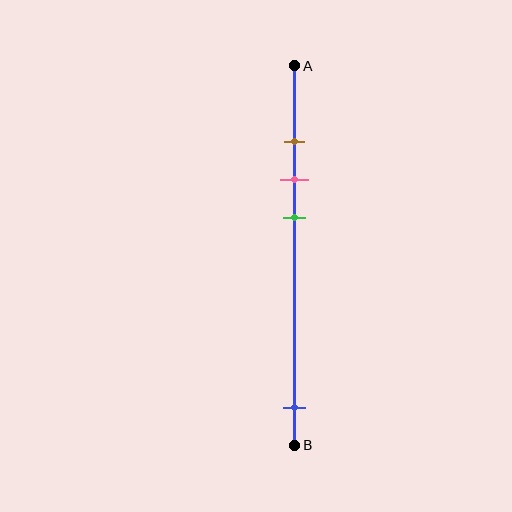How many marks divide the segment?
There are 4 marks dividing the segment.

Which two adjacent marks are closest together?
The brown and pink marks are the closest adjacent pair.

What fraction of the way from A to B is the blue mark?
The blue mark is approximately 90% (0.9) of the way from A to B.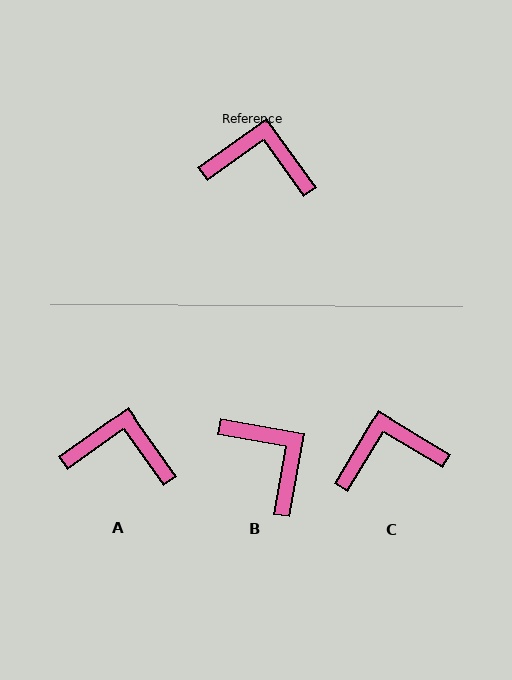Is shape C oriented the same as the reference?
No, it is off by about 23 degrees.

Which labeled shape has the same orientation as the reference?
A.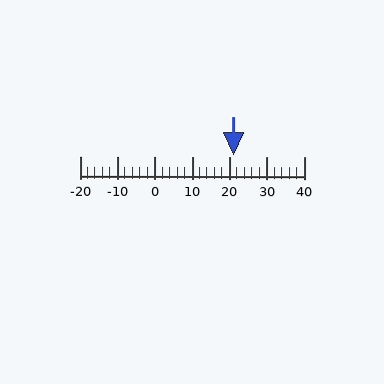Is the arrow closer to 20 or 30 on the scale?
The arrow is closer to 20.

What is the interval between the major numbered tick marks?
The major tick marks are spaced 10 units apart.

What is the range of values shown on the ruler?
The ruler shows values from -20 to 40.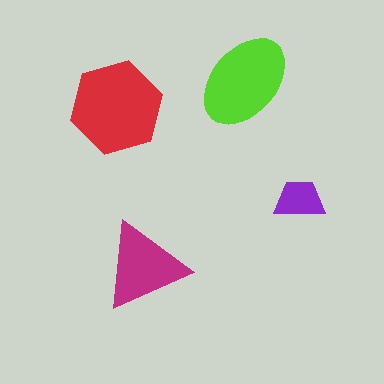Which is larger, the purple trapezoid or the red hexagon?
The red hexagon.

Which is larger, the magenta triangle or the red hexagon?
The red hexagon.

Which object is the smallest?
The purple trapezoid.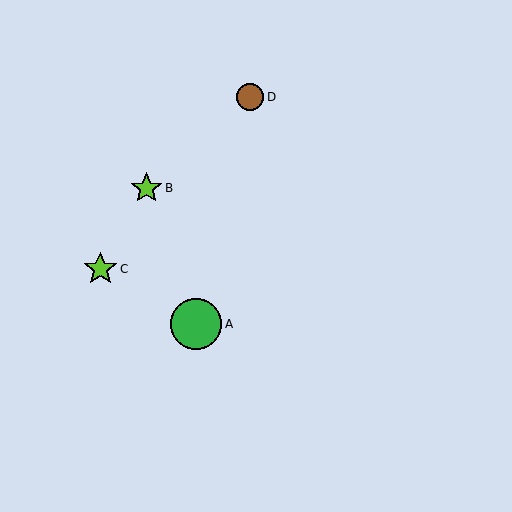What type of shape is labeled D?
Shape D is a brown circle.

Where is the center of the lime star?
The center of the lime star is at (100, 269).